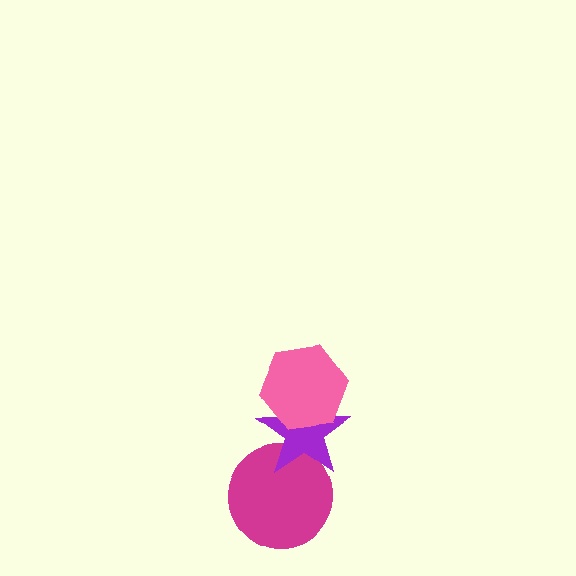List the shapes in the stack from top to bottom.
From top to bottom: the pink hexagon, the purple star, the magenta circle.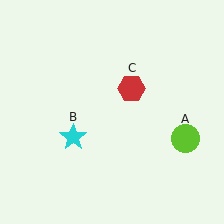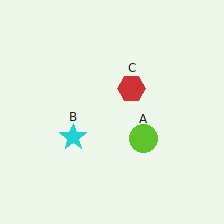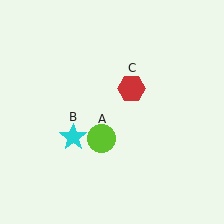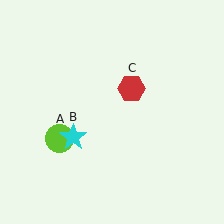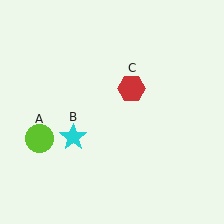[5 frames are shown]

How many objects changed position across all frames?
1 object changed position: lime circle (object A).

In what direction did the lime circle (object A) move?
The lime circle (object A) moved left.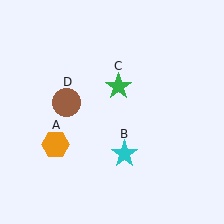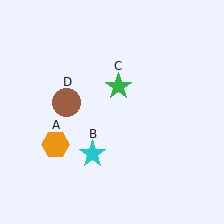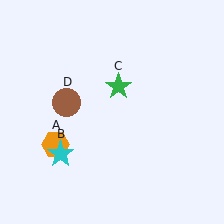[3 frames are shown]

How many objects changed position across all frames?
1 object changed position: cyan star (object B).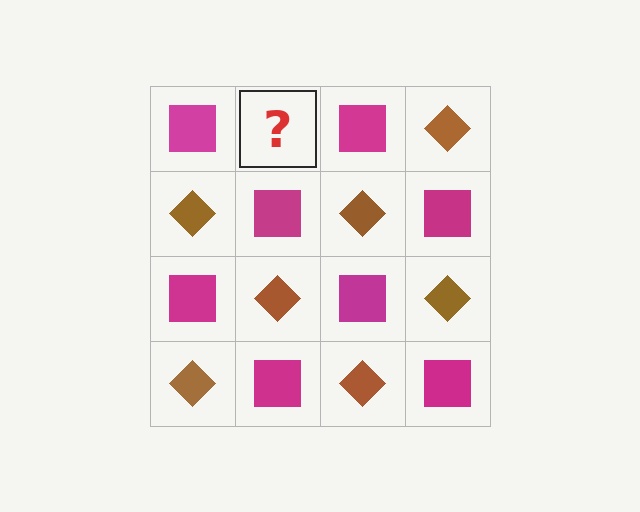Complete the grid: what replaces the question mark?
The question mark should be replaced with a brown diamond.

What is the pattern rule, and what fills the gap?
The rule is that it alternates magenta square and brown diamond in a checkerboard pattern. The gap should be filled with a brown diamond.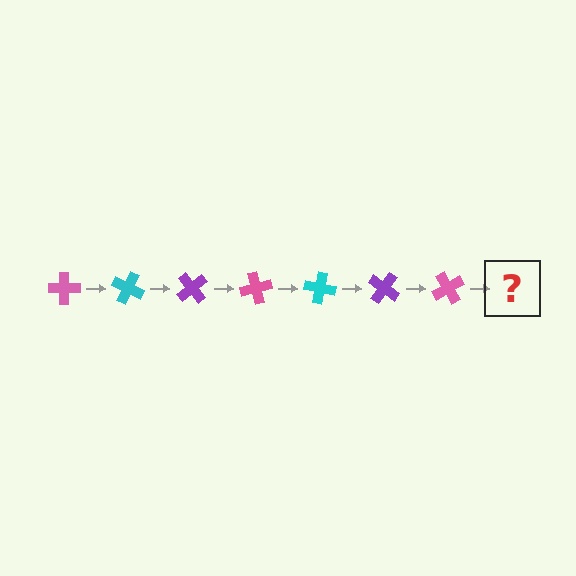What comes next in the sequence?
The next element should be a cyan cross, rotated 175 degrees from the start.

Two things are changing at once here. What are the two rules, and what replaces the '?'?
The two rules are that it rotates 25 degrees each step and the color cycles through pink, cyan, and purple. The '?' should be a cyan cross, rotated 175 degrees from the start.